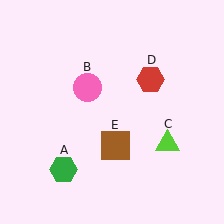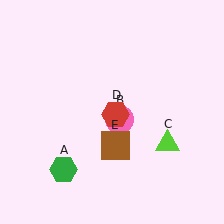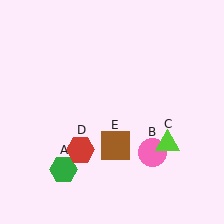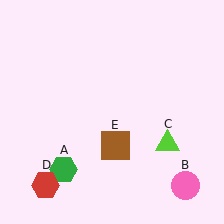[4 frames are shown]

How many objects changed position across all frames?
2 objects changed position: pink circle (object B), red hexagon (object D).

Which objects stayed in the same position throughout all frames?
Green hexagon (object A) and lime triangle (object C) and brown square (object E) remained stationary.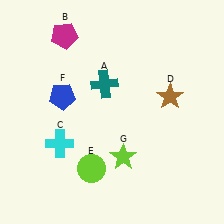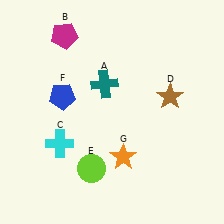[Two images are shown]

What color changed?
The star (G) changed from lime in Image 1 to orange in Image 2.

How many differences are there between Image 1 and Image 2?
There is 1 difference between the two images.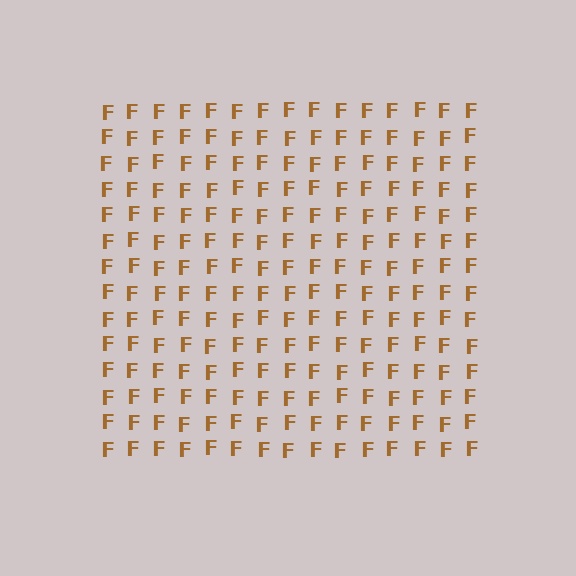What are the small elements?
The small elements are letter F's.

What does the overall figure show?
The overall figure shows a square.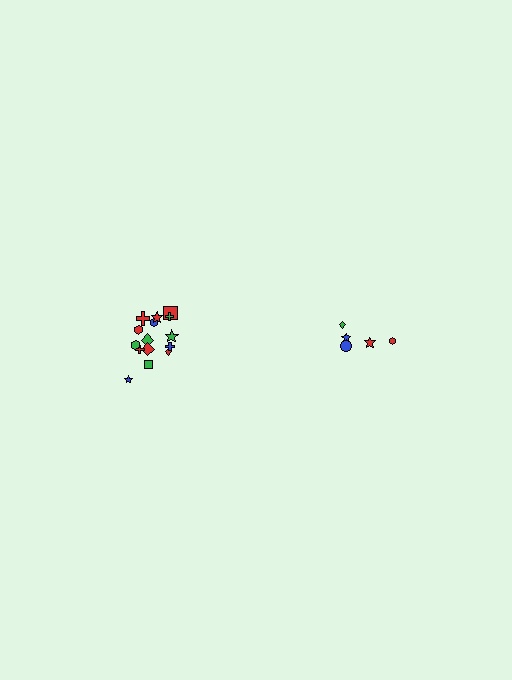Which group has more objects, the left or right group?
The left group.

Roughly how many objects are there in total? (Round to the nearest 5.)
Roughly 20 objects in total.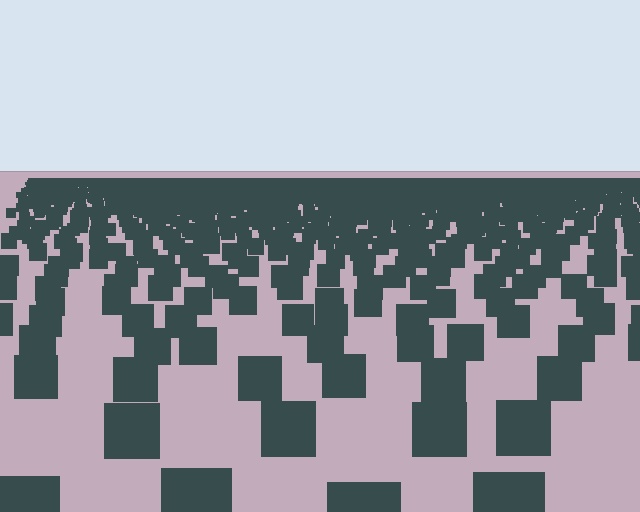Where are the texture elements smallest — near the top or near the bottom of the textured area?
Near the top.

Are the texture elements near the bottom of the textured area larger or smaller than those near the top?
Larger. Near the bottom, elements are closer to the viewer and appear at a bigger on-screen size.